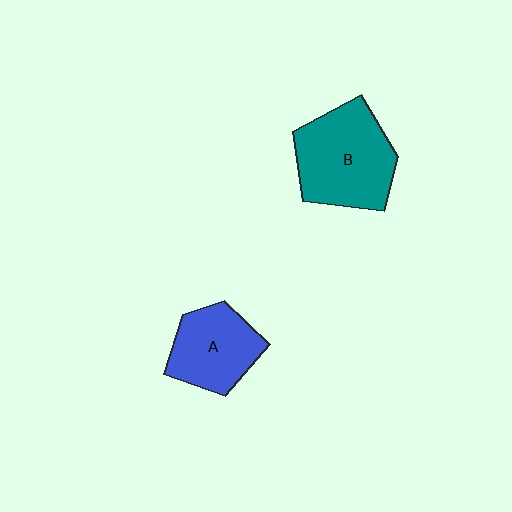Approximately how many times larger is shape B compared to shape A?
Approximately 1.4 times.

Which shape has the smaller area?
Shape A (blue).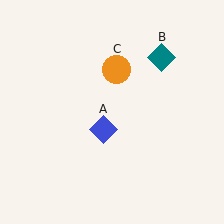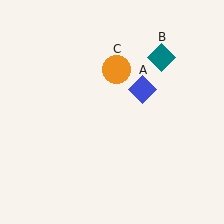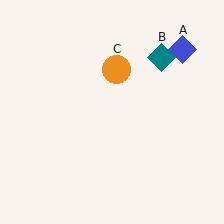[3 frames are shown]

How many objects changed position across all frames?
1 object changed position: blue diamond (object A).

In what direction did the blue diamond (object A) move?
The blue diamond (object A) moved up and to the right.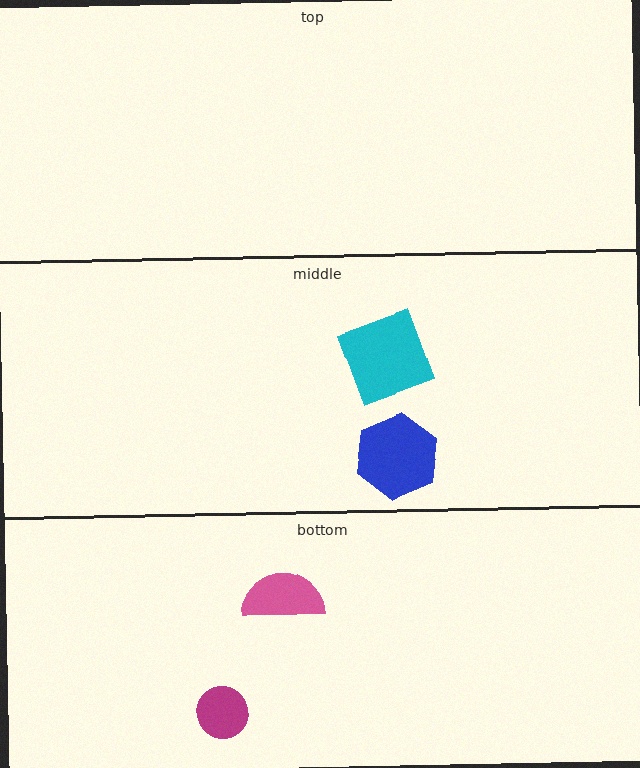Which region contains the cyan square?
The middle region.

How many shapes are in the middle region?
2.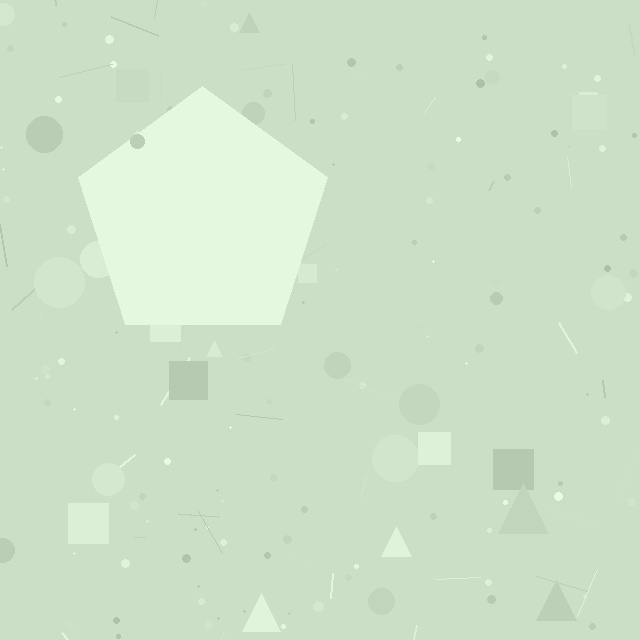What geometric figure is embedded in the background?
A pentagon is embedded in the background.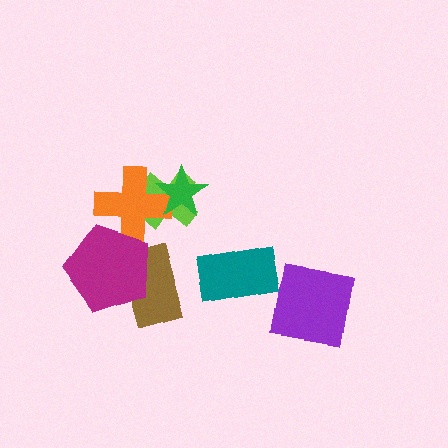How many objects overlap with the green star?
2 objects overlap with the green star.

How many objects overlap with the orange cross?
3 objects overlap with the orange cross.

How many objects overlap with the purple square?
0 objects overlap with the purple square.